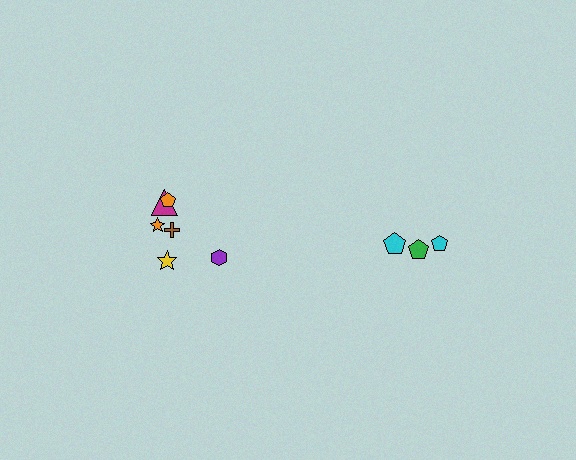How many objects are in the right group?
There are 3 objects.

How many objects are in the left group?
There are 6 objects.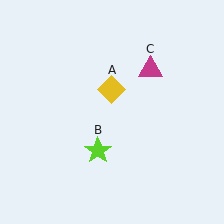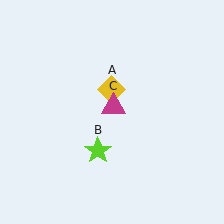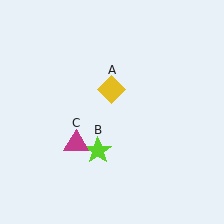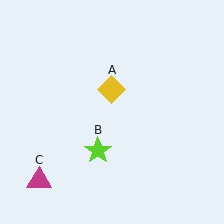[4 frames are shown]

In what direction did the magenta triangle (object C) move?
The magenta triangle (object C) moved down and to the left.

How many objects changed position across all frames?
1 object changed position: magenta triangle (object C).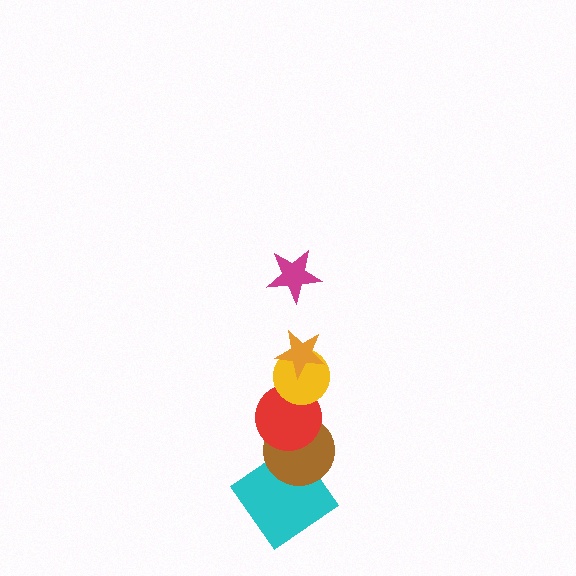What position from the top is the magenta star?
The magenta star is 1st from the top.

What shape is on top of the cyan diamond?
The brown circle is on top of the cyan diamond.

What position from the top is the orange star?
The orange star is 2nd from the top.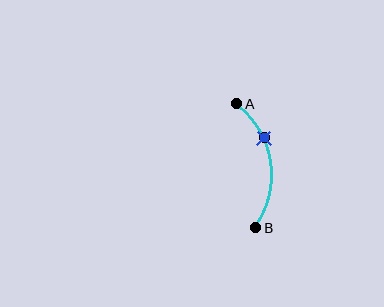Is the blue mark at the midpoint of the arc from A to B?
No. The blue mark lies on the arc but is closer to endpoint A. The arc midpoint would be at the point on the curve equidistant along the arc from both A and B.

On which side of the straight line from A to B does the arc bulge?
The arc bulges to the right of the straight line connecting A and B.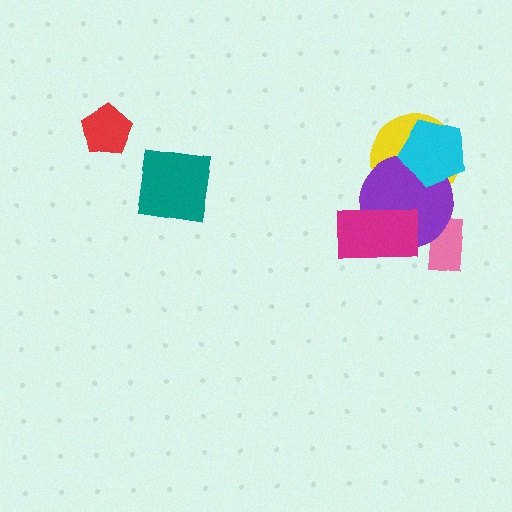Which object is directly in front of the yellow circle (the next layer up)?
The purple circle is directly in front of the yellow circle.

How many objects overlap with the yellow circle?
2 objects overlap with the yellow circle.